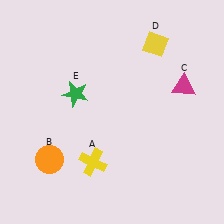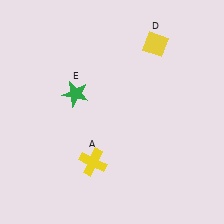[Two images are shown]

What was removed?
The orange circle (B), the magenta triangle (C) were removed in Image 2.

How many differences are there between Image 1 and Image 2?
There are 2 differences between the two images.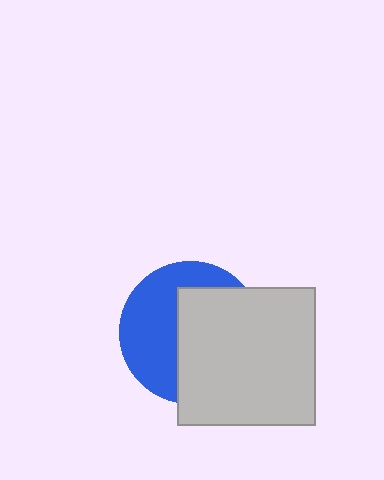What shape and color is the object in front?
The object in front is a light gray square.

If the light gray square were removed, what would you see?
You would see the complete blue circle.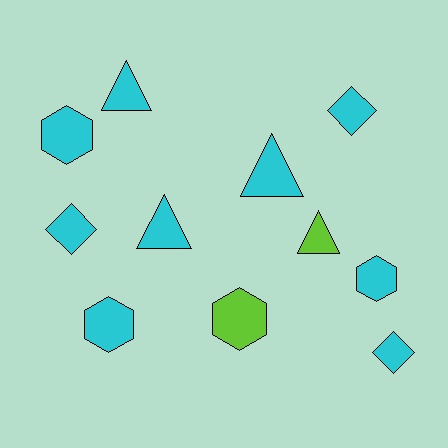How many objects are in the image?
There are 11 objects.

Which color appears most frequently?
Cyan, with 9 objects.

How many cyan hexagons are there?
There are 3 cyan hexagons.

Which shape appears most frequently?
Triangle, with 4 objects.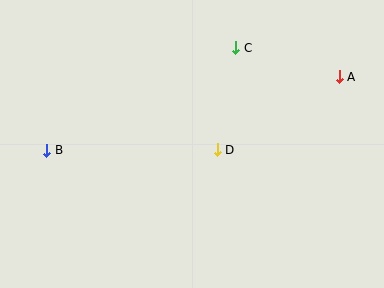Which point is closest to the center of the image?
Point D at (217, 150) is closest to the center.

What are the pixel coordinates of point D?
Point D is at (217, 150).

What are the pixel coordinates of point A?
Point A is at (339, 77).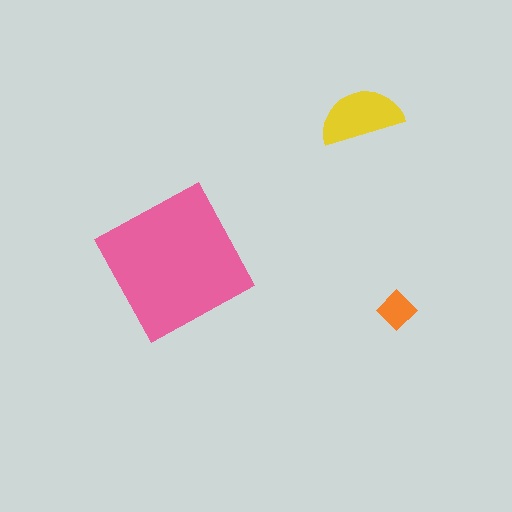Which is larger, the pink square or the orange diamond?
The pink square.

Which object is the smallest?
The orange diamond.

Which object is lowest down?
The orange diamond is bottommost.